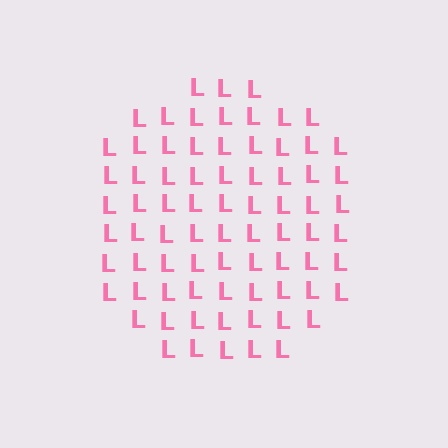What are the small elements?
The small elements are letter L's.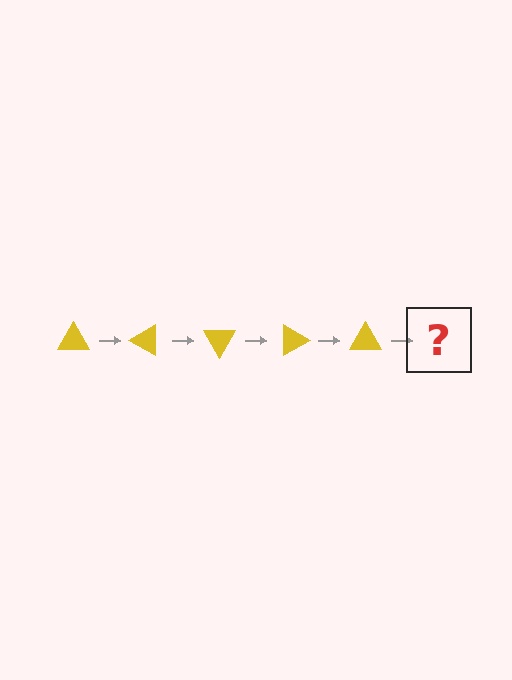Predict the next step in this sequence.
The next step is a yellow triangle rotated 150 degrees.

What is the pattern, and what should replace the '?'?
The pattern is that the triangle rotates 30 degrees each step. The '?' should be a yellow triangle rotated 150 degrees.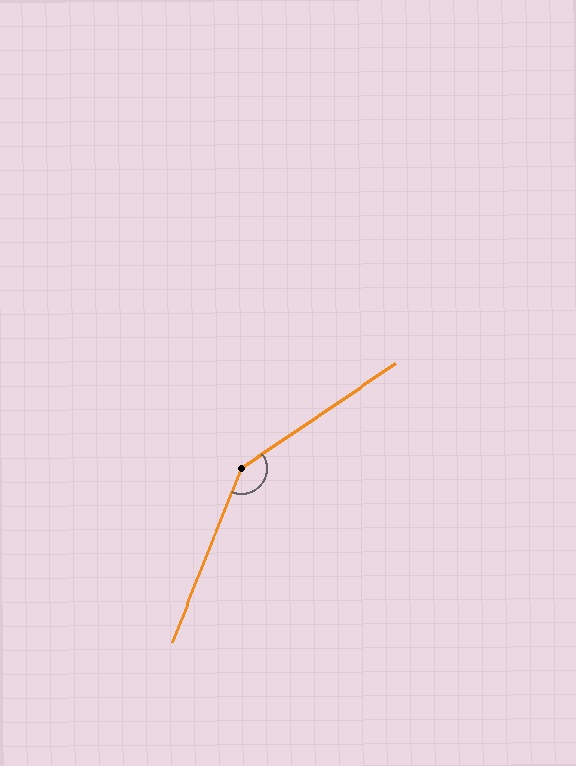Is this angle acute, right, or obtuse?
It is obtuse.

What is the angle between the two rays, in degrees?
Approximately 146 degrees.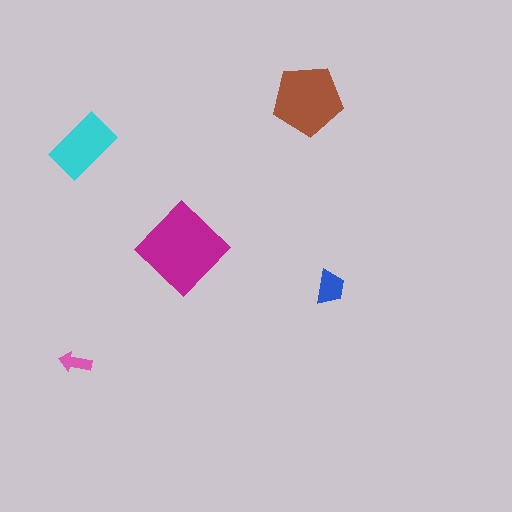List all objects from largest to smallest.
The magenta diamond, the brown pentagon, the cyan rectangle, the blue trapezoid, the pink arrow.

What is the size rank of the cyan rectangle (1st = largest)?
3rd.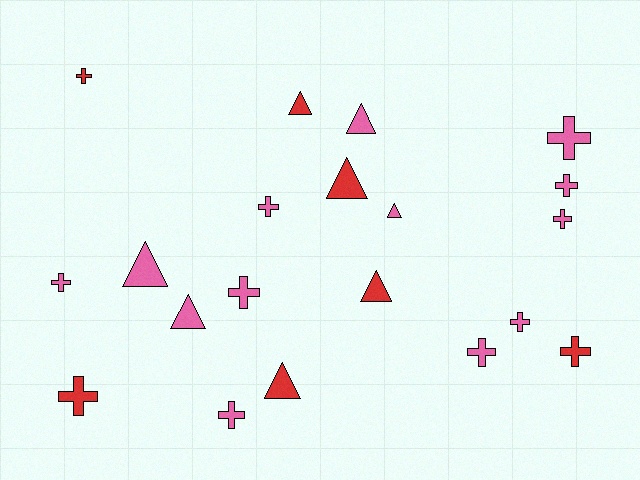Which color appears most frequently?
Pink, with 13 objects.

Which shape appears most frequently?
Cross, with 12 objects.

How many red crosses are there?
There are 3 red crosses.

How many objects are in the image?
There are 20 objects.